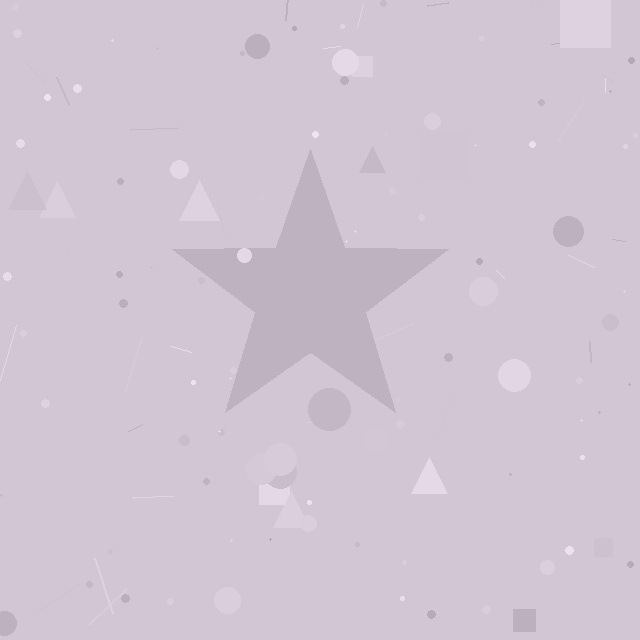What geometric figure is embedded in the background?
A star is embedded in the background.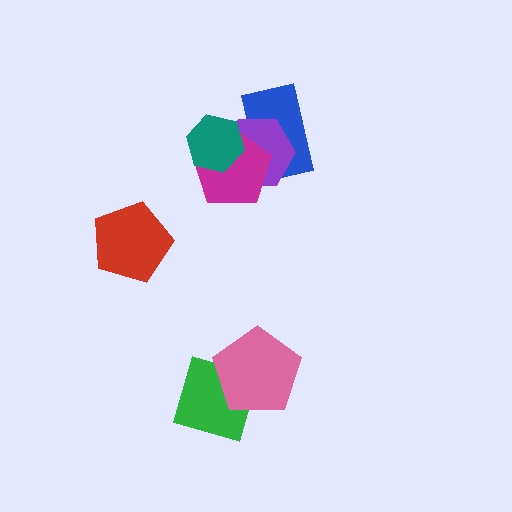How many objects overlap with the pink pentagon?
1 object overlaps with the pink pentagon.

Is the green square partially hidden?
Yes, it is partially covered by another shape.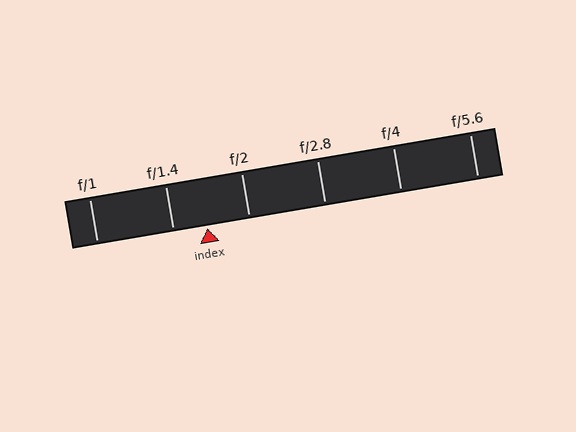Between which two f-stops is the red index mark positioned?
The index mark is between f/1.4 and f/2.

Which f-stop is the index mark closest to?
The index mark is closest to f/1.4.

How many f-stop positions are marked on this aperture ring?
There are 6 f-stop positions marked.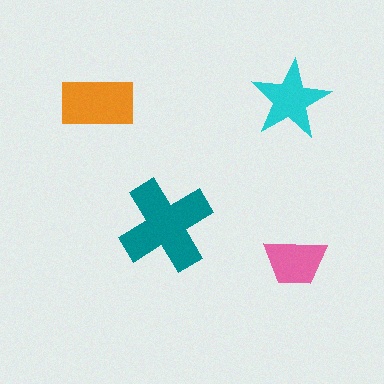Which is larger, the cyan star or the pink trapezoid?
The cyan star.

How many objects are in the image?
There are 4 objects in the image.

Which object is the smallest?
The pink trapezoid.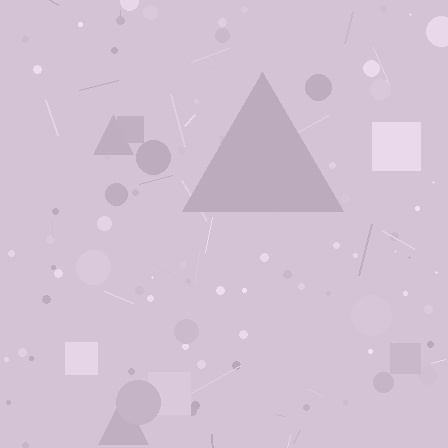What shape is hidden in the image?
A triangle is hidden in the image.